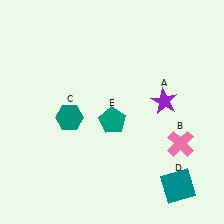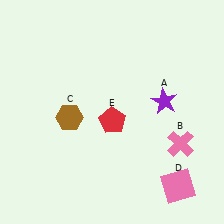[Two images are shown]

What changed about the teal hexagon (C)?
In Image 1, C is teal. In Image 2, it changed to brown.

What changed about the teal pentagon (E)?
In Image 1, E is teal. In Image 2, it changed to red.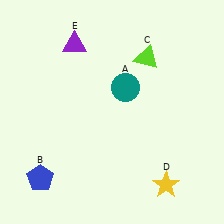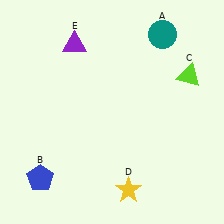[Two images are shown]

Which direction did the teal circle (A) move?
The teal circle (A) moved up.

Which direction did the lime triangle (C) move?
The lime triangle (C) moved right.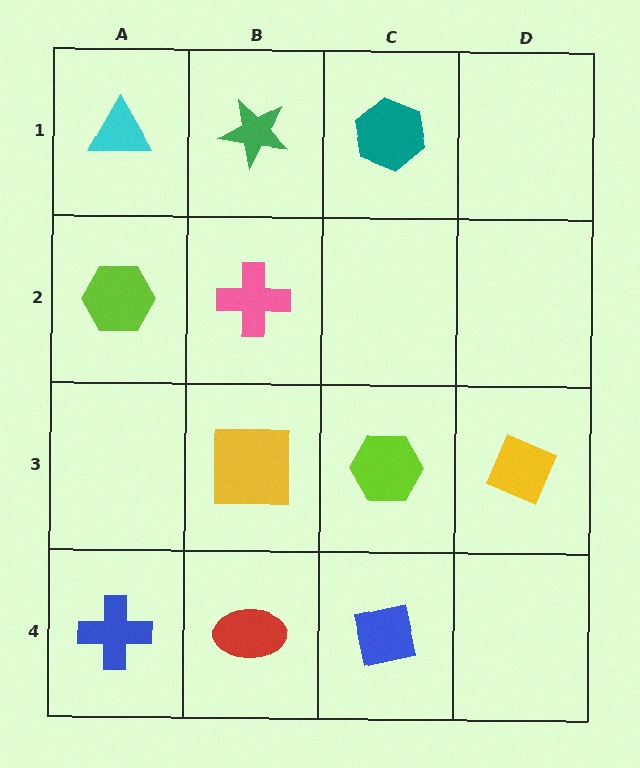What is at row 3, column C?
A lime hexagon.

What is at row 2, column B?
A pink cross.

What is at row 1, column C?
A teal hexagon.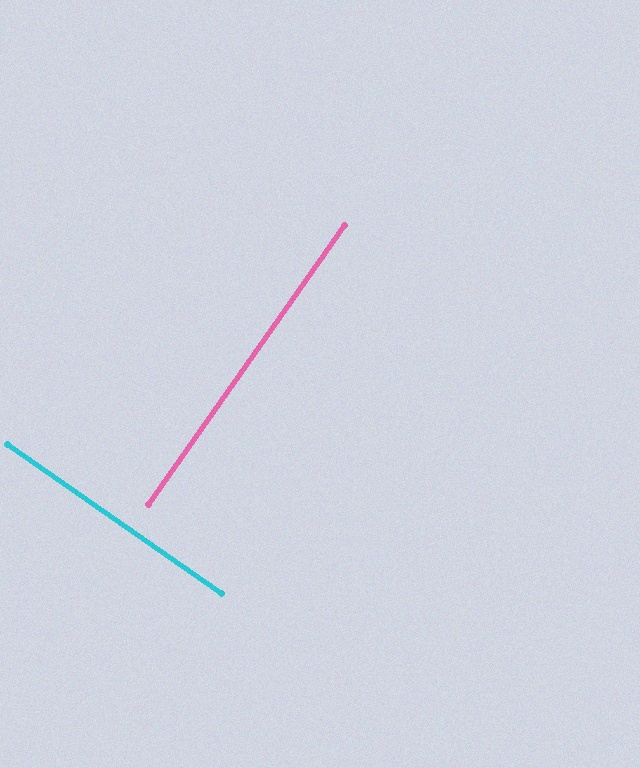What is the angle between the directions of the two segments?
Approximately 90 degrees.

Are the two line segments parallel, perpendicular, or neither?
Perpendicular — they meet at approximately 90°.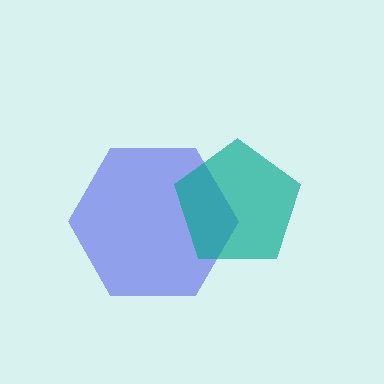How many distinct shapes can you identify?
There are 2 distinct shapes: a blue hexagon, a teal pentagon.